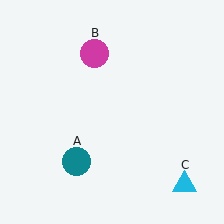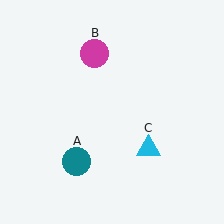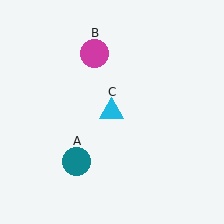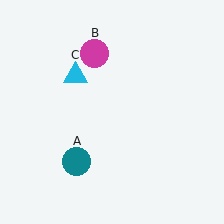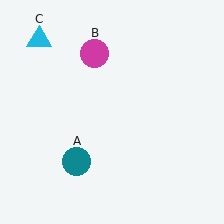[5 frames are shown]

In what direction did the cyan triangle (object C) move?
The cyan triangle (object C) moved up and to the left.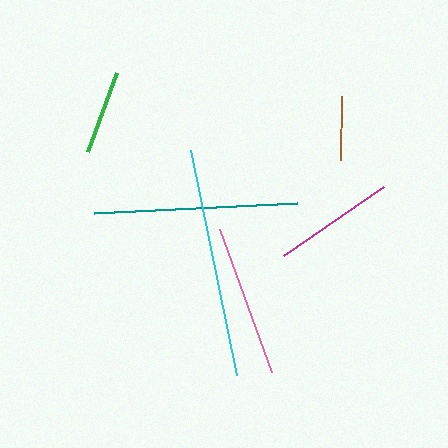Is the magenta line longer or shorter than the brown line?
The magenta line is longer than the brown line.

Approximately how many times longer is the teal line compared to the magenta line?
The teal line is approximately 1.7 times the length of the magenta line.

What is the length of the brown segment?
The brown segment is approximately 64 pixels long.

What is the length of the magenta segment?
The magenta segment is approximately 122 pixels long.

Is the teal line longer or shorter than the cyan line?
The cyan line is longer than the teal line.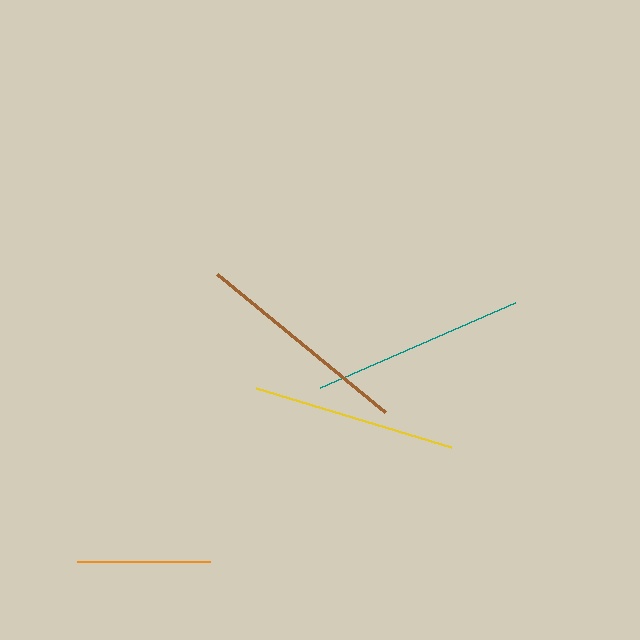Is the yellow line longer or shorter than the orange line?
The yellow line is longer than the orange line.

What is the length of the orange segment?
The orange segment is approximately 133 pixels long.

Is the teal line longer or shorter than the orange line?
The teal line is longer than the orange line.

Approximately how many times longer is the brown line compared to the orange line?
The brown line is approximately 1.6 times the length of the orange line.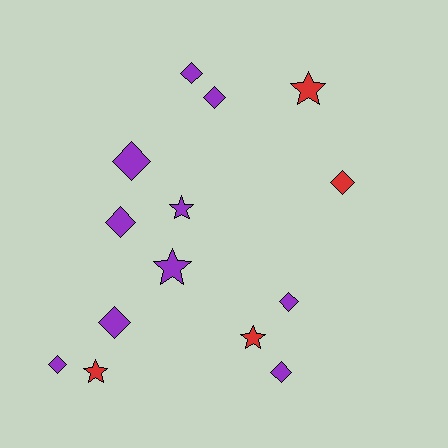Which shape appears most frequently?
Diamond, with 9 objects.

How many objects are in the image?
There are 14 objects.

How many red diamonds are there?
There is 1 red diamond.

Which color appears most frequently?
Purple, with 10 objects.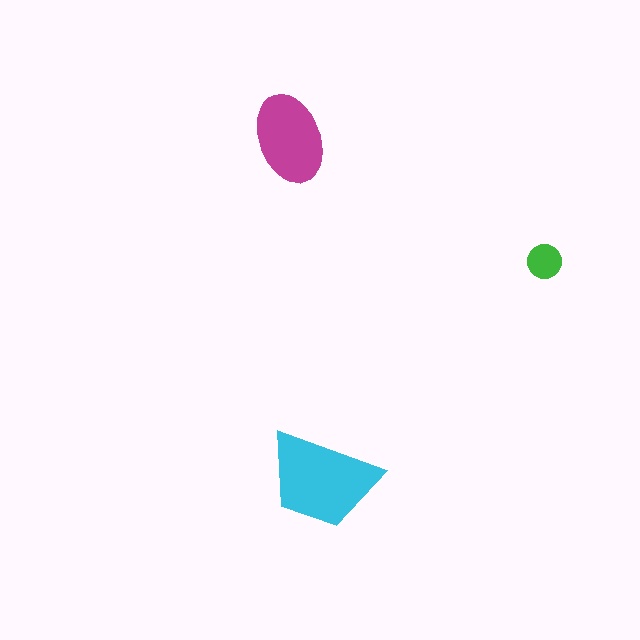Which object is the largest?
The cyan trapezoid.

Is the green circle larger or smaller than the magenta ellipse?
Smaller.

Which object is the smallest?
The green circle.